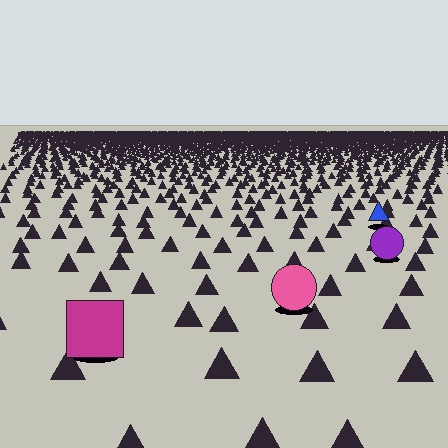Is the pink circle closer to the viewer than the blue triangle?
Yes. The pink circle is closer — you can tell from the texture gradient: the ground texture is coarser near it.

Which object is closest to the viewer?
The magenta square is closest. The texture marks near it are larger and more spread out.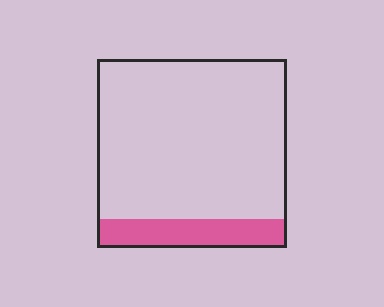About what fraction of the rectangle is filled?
About one sixth (1/6).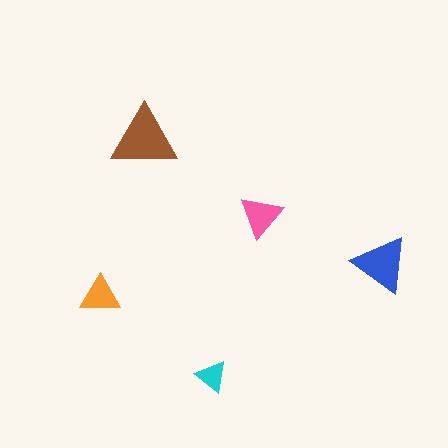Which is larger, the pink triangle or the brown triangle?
The brown one.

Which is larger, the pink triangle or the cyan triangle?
The pink one.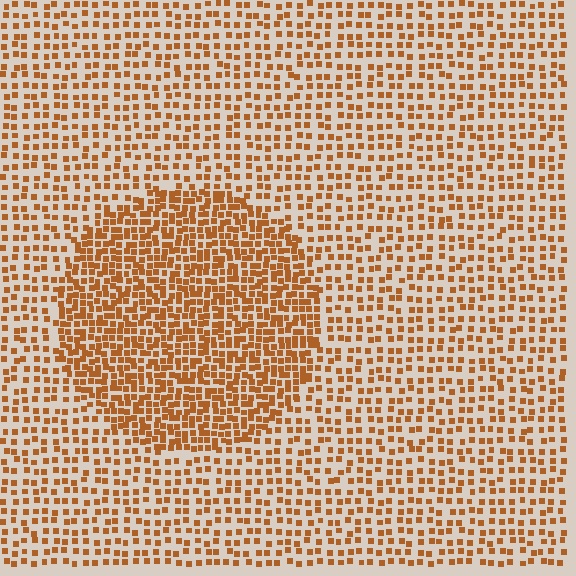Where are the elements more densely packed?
The elements are more densely packed inside the circle boundary.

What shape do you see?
I see a circle.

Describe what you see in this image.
The image contains small brown elements arranged at two different densities. A circle-shaped region is visible where the elements are more densely packed than the surrounding area.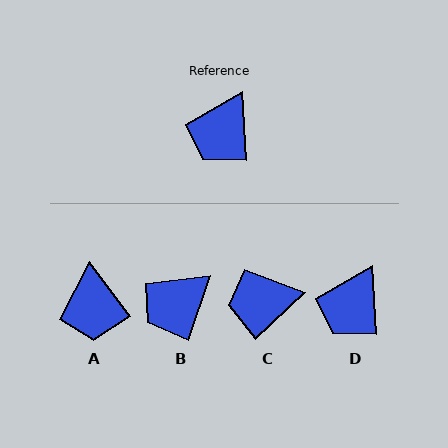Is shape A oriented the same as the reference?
No, it is off by about 33 degrees.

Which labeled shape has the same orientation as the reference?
D.